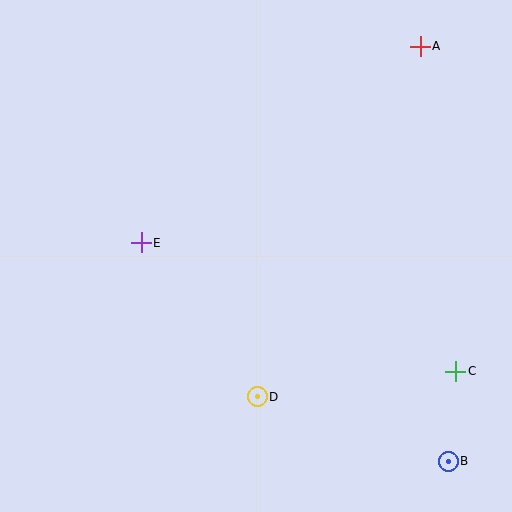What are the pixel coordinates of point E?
Point E is at (141, 243).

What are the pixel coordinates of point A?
Point A is at (420, 46).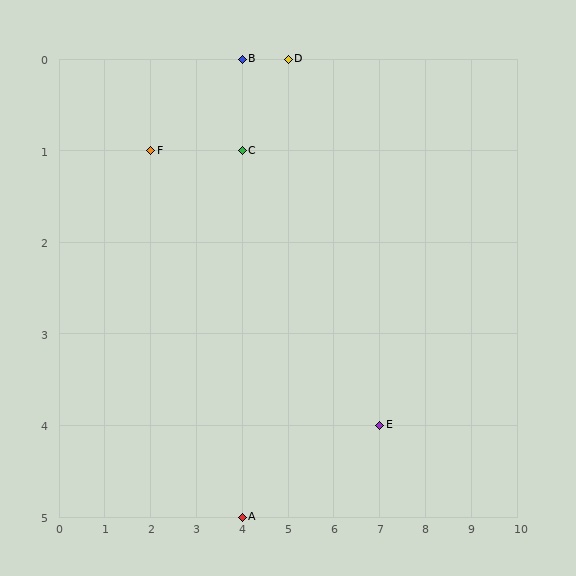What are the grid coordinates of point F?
Point F is at grid coordinates (2, 1).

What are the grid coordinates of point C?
Point C is at grid coordinates (4, 1).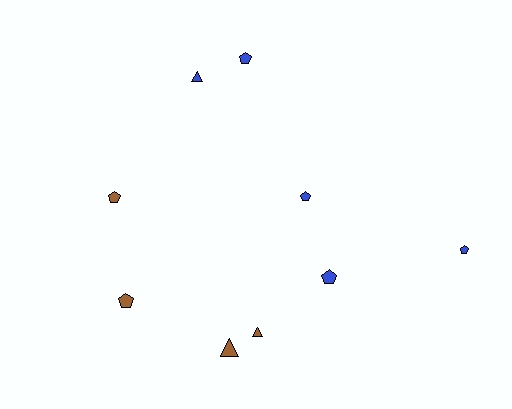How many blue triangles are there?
There is 1 blue triangle.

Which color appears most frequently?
Blue, with 5 objects.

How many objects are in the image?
There are 9 objects.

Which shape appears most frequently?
Pentagon, with 6 objects.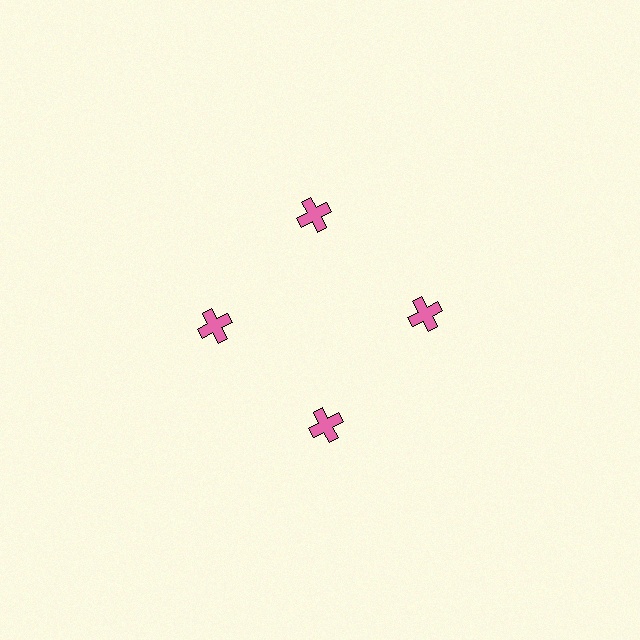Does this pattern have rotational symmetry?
Yes, this pattern has 4-fold rotational symmetry. It looks the same after rotating 90 degrees around the center.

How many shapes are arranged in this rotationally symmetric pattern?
There are 4 shapes, arranged in 4 groups of 1.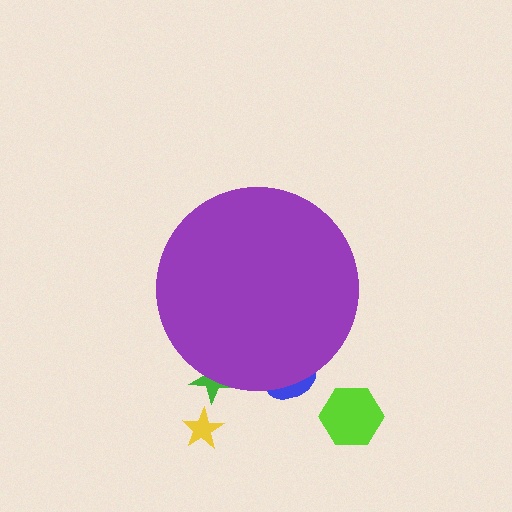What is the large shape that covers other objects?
A purple circle.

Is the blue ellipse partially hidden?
Yes, the blue ellipse is partially hidden behind the purple circle.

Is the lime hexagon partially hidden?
No, the lime hexagon is fully visible.